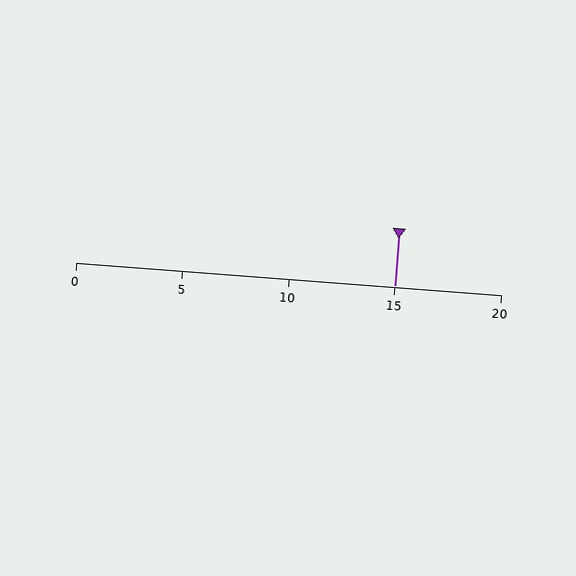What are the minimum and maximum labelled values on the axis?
The axis runs from 0 to 20.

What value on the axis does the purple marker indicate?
The marker indicates approximately 15.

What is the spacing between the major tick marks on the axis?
The major ticks are spaced 5 apart.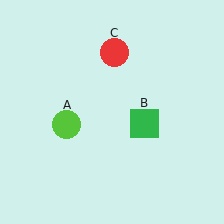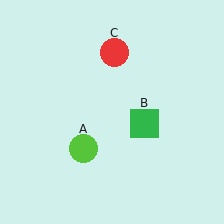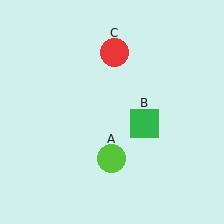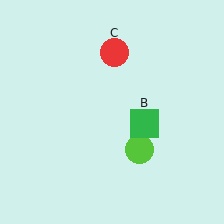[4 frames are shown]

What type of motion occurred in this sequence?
The lime circle (object A) rotated counterclockwise around the center of the scene.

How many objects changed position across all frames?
1 object changed position: lime circle (object A).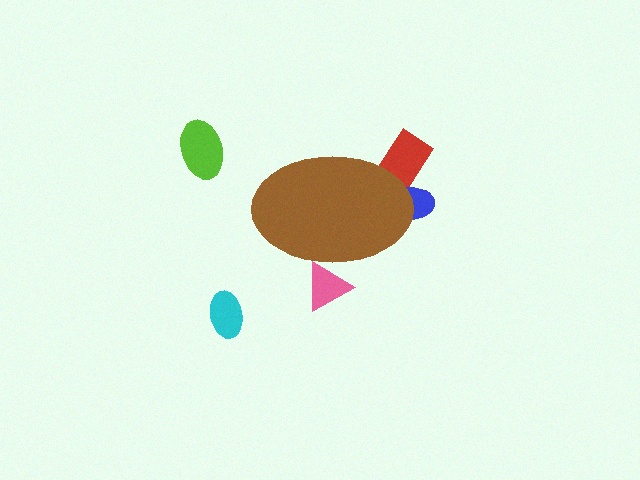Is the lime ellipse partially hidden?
No, the lime ellipse is fully visible.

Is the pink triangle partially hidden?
Yes, the pink triangle is partially hidden behind the brown ellipse.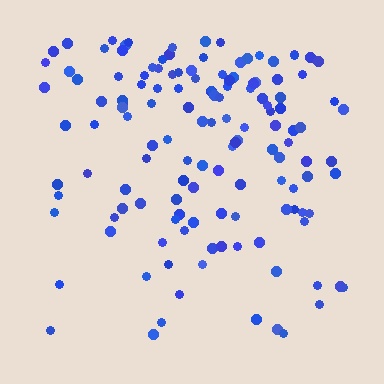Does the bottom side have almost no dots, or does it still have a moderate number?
Still a moderate number, just noticeably fewer than the top.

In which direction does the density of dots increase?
From bottom to top, with the top side densest.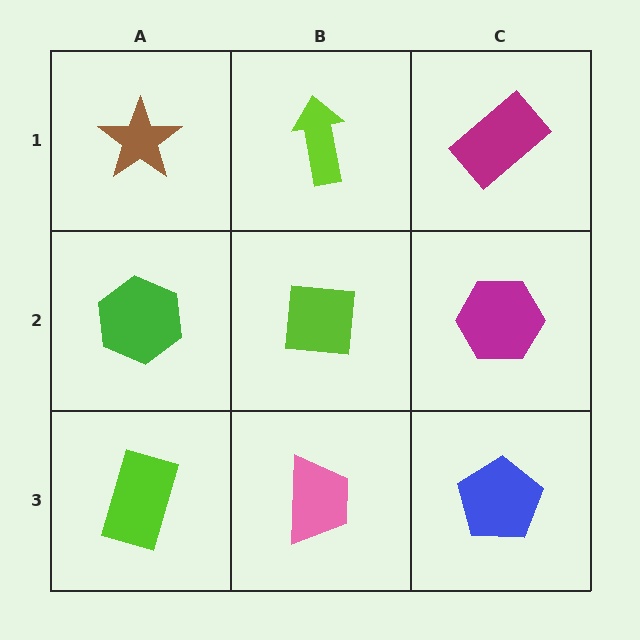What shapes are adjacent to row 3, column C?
A magenta hexagon (row 2, column C), a pink trapezoid (row 3, column B).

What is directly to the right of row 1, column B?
A magenta rectangle.